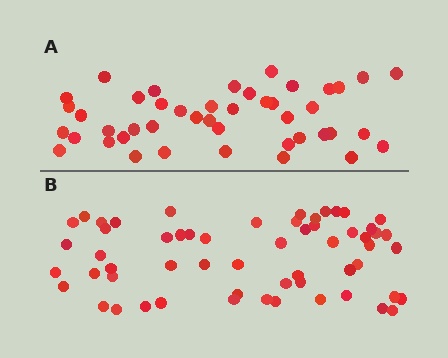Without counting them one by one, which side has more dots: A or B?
Region B (the bottom region) has more dots.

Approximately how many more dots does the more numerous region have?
Region B has approximately 15 more dots than region A.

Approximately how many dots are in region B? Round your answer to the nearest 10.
About 60 dots. (The exact count is 58, which rounds to 60.)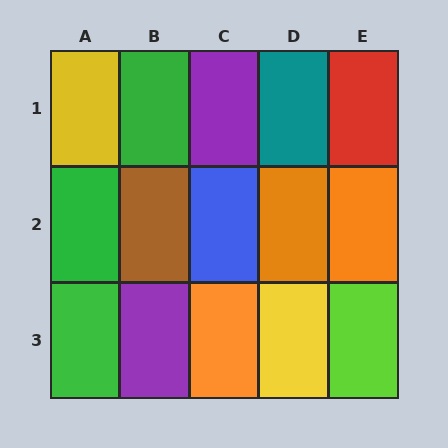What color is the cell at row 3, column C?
Orange.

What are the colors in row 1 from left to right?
Yellow, green, purple, teal, red.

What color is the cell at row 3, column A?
Green.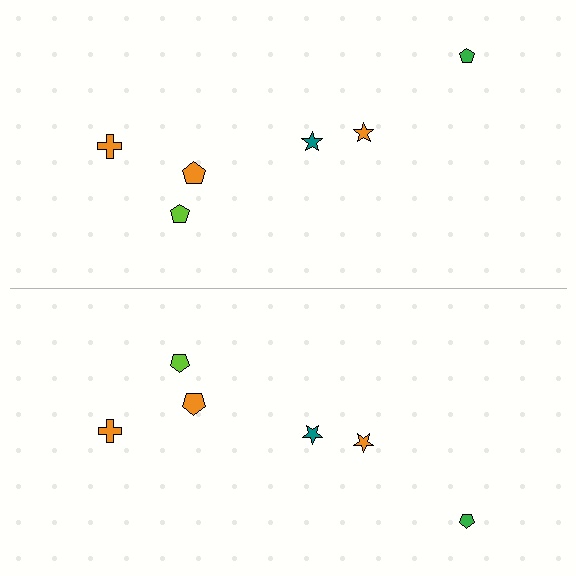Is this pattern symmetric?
Yes, this pattern has bilateral (reflection) symmetry.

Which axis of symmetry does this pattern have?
The pattern has a horizontal axis of symmetry running through the center of the image.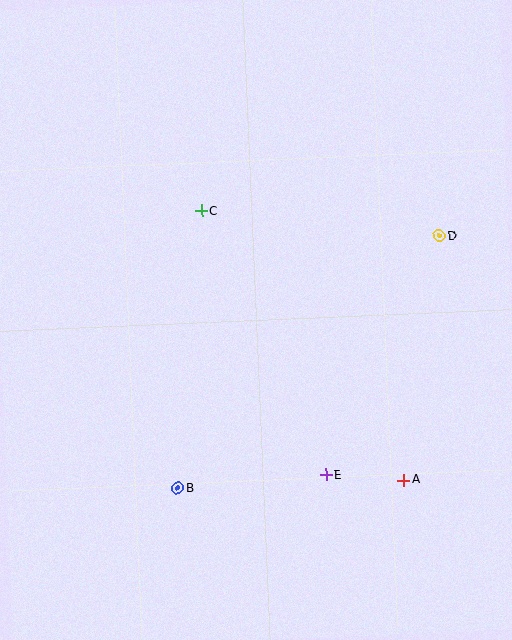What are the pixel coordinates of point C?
Point C is at (202, 211).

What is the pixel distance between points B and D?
The distance between B and D is 363 pixels.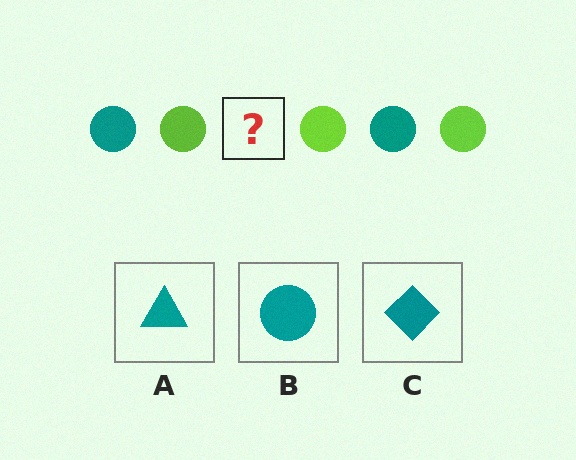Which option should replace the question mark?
Option B.